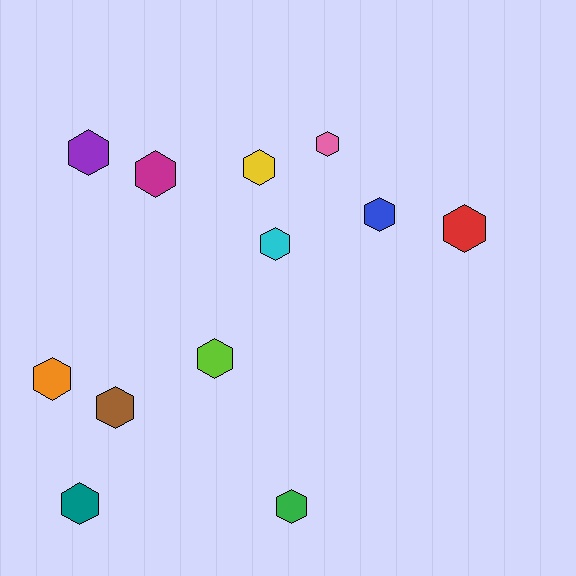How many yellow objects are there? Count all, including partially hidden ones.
There is 1 yellow object.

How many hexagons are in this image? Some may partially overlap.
There are 12 hexagons.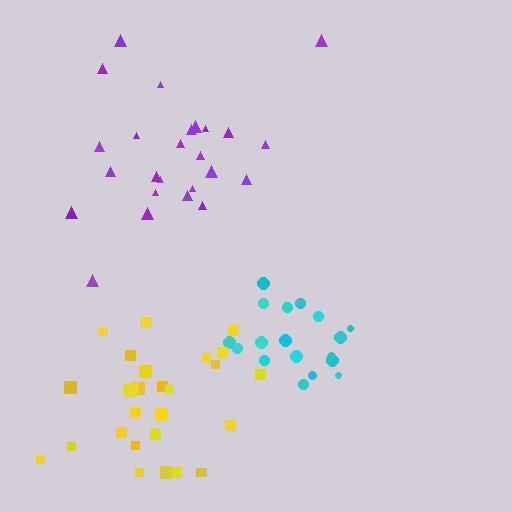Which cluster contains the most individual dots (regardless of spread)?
Yellow (28).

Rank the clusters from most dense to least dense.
yellow, cyan, purple.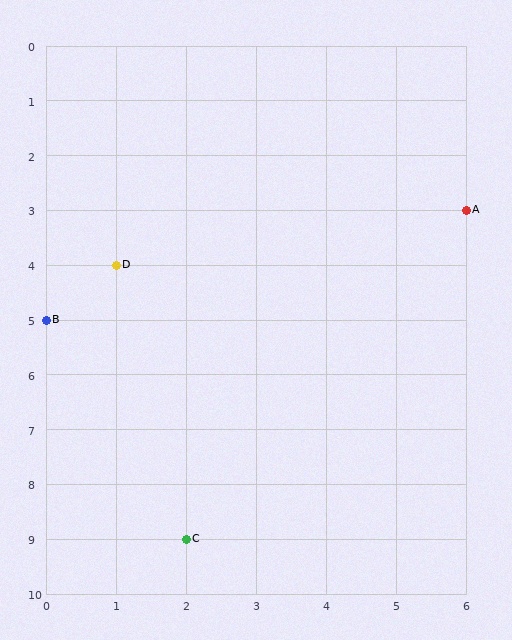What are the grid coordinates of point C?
Point C is at grid coordinates (2, 9).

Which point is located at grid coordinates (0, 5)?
Point B is at (0, 5).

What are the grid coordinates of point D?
Point D is at grid coordinates (1, 4).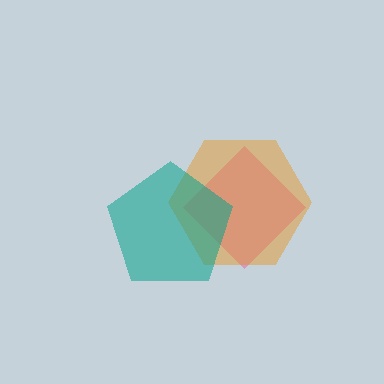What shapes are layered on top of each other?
The layered shapes are: a pink diamond, an orange hexagon, a teal pentagon.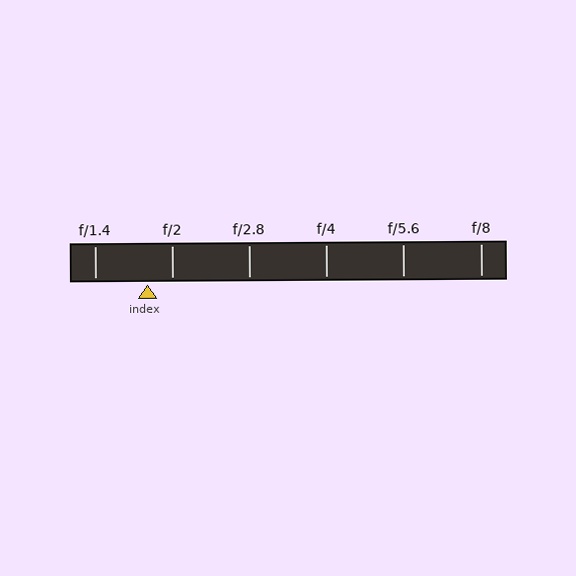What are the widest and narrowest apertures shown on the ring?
The widest aperture shown is f/1.4 and the narrowest is f/8.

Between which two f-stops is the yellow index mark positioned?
The index mark is between f/1.4 and f/2.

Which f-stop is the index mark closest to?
The index mark is closest to f/2.